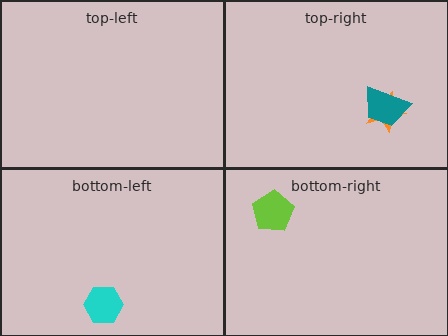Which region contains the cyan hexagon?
The bottom-left region.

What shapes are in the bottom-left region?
The cyan hexagon.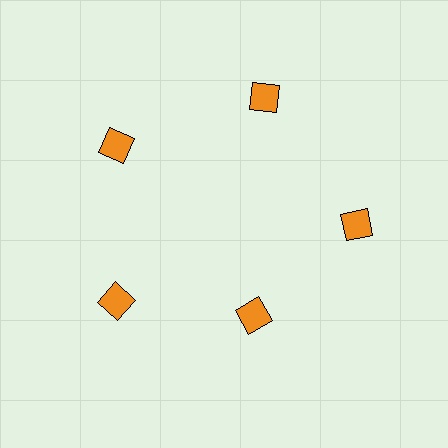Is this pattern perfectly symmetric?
No. The 5 orange diamonds are arranged in a ring, but one element near the 5 o'clock position is pulled inward toward the center, breaking the 5-fold rotational symmetry.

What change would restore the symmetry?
The symmetry would be restored by moving it outward, back onto the ring so that all 5 diamonds sit at equal angles and equal distance from the center.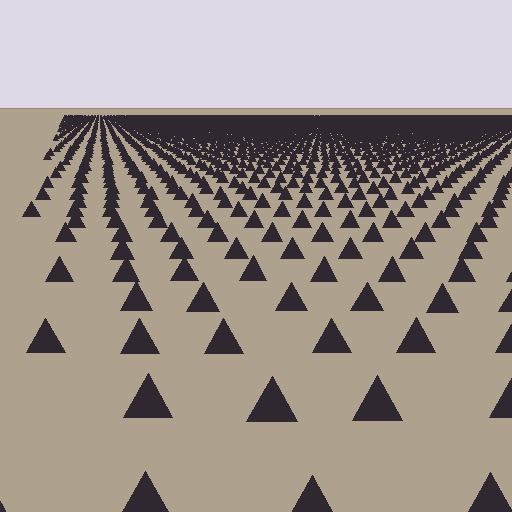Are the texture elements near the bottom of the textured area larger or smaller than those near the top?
Larger. Near the bottom, elements are closer to the viewer and appear at a bigger on-screen size.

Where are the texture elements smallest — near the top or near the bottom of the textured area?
Near the top.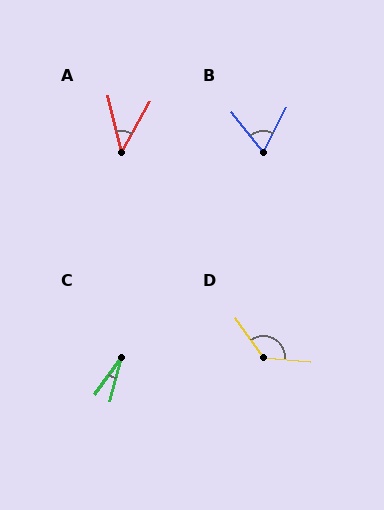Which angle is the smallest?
C, at approximately 21 degrees.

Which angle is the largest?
D, at approximately 129 degrees.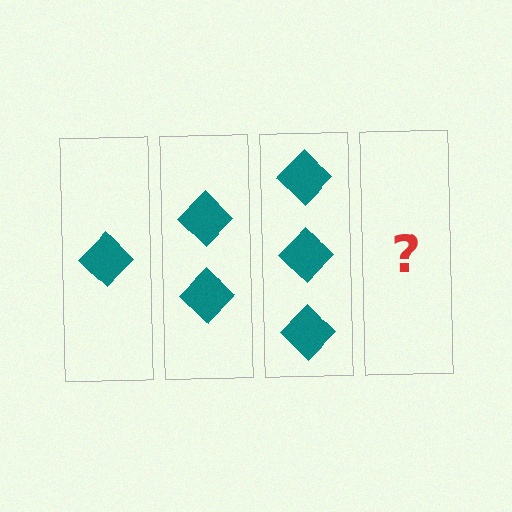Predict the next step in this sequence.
The next step is 4 diamonds.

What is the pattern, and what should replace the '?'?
The pattern is that each step adds one more diamond. The '?' should be 4 diamonds.